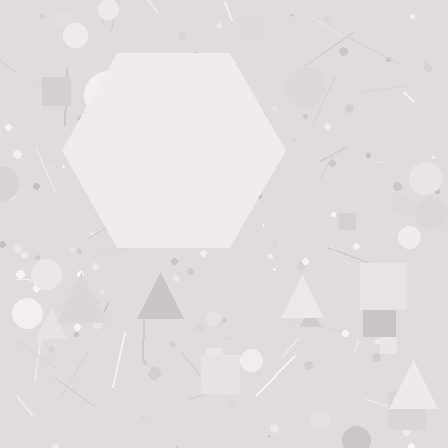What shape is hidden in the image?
A hexagon is hidden in the image.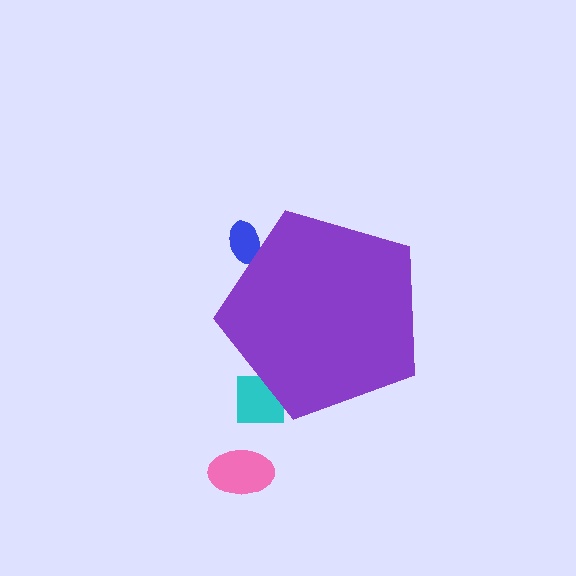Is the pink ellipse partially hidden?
No, the pink ellipse is fully visible.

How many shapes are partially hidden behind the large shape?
2 shapes are partially hidden.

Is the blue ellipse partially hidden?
Yes, the blue ellipse is partially hidden behind the purple pentagon.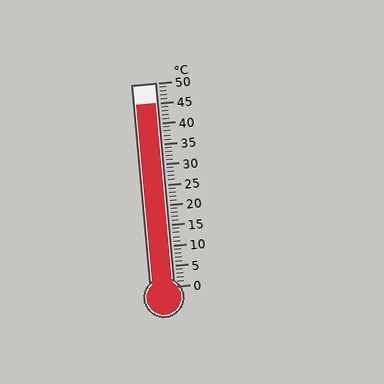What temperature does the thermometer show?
The thermometer shows approximately 45°C.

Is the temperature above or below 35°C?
The temperature is above 35°C.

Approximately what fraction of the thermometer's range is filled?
The thermometer is filled to approximately 90% of its range.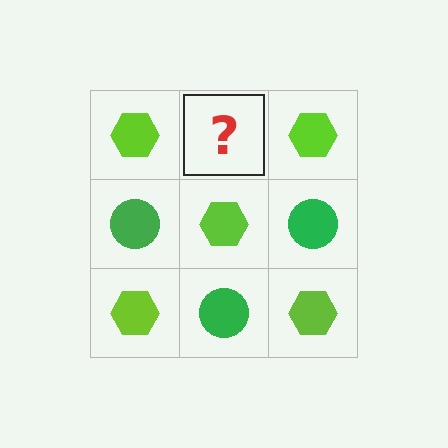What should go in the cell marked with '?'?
The missing cell should contain a green circle.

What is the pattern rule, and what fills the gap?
The rule is that it alternates lime hexagon and green circle in a checkerboard pattern. The gap should be filled with a green circle.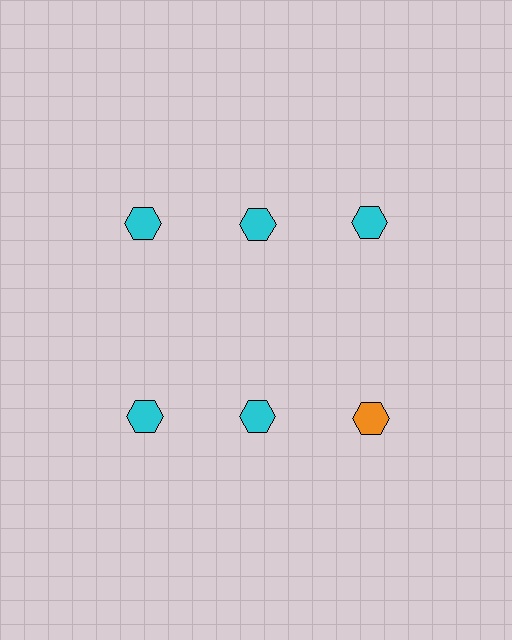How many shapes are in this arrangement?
There are 6 shapes arranged in a grid pattern.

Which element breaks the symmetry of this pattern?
The orange hexagon in the second row, center column breaks the symmetry. All other shapes are cyan hexagons.